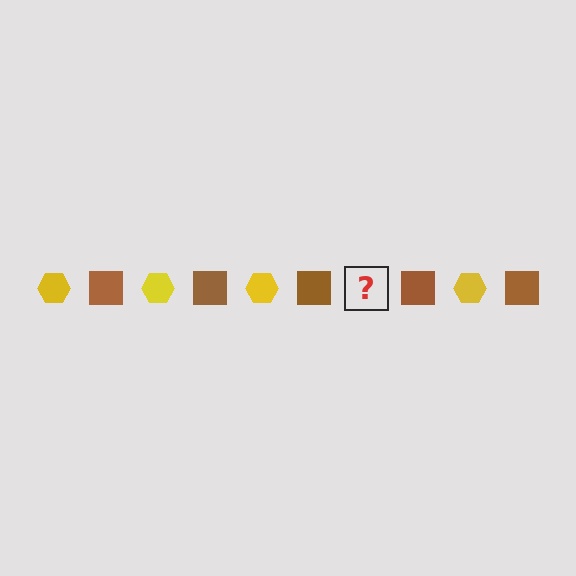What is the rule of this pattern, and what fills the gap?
The rule is that the pattern alternates between yellow hexagon and brown square. The gap should be filled with a yellow hexagon.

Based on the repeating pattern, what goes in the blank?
The blank should be a yellow hexagon.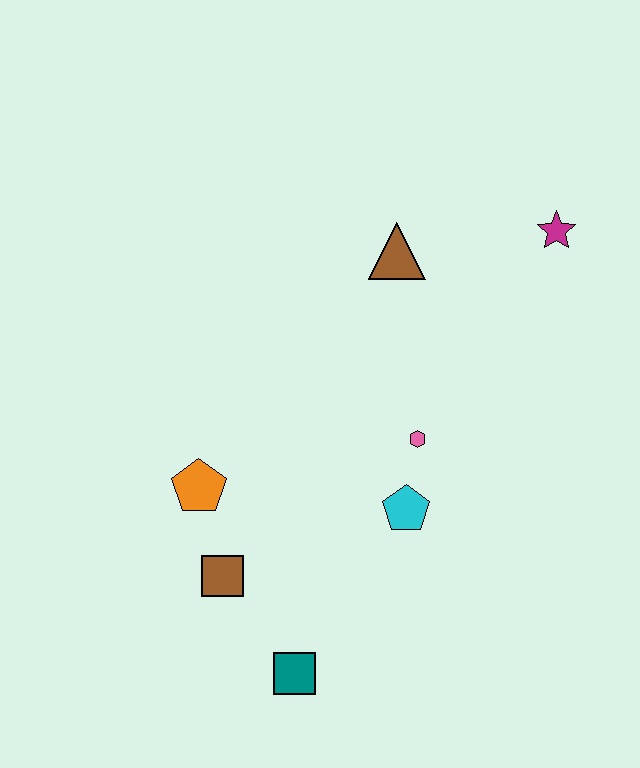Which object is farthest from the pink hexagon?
The teal square is farthest from the pink hexagon.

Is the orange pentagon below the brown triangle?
Yes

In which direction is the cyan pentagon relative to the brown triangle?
The cyan pentagon is below the brown triangle.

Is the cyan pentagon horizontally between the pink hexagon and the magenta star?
No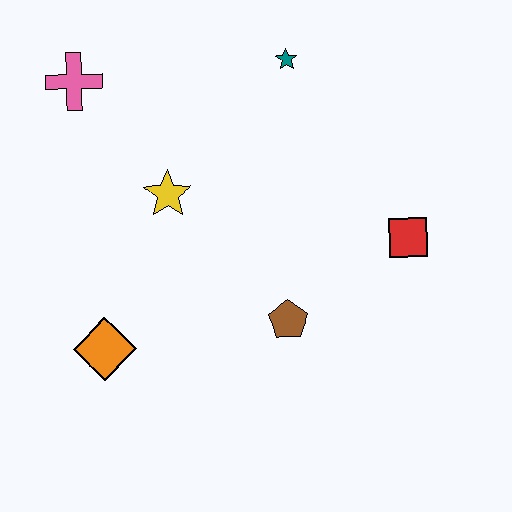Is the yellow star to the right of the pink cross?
Yes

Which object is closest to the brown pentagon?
The red square is closest to the brown pentagon.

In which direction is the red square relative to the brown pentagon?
The red square is to the right of the brown pentagon.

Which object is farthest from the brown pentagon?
The pink cross is farthest from the brown pentagon.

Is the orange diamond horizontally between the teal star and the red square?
No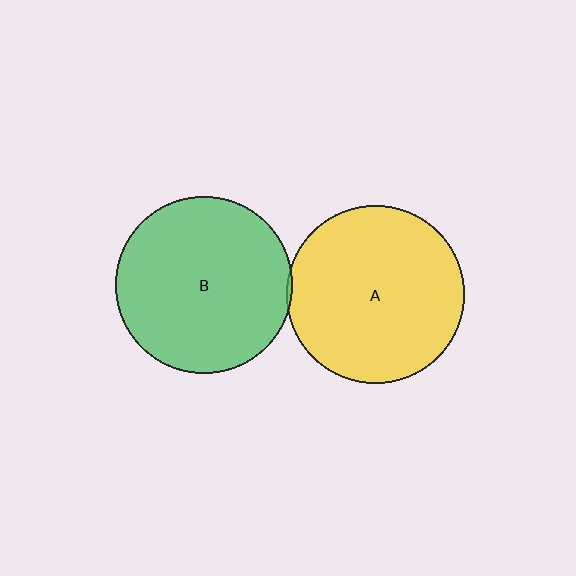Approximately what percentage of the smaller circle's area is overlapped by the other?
Approximately 5%.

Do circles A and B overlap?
Yes.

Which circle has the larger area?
Circle A (yellow).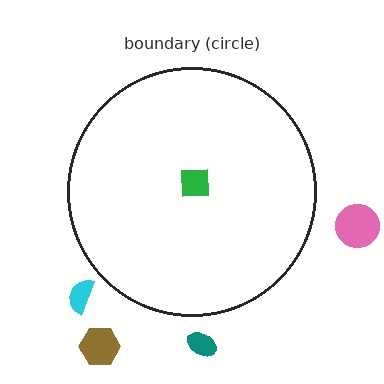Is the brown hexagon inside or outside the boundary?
Outside.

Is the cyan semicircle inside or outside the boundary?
Outside.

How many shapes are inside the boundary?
1 inside, 4 outside.